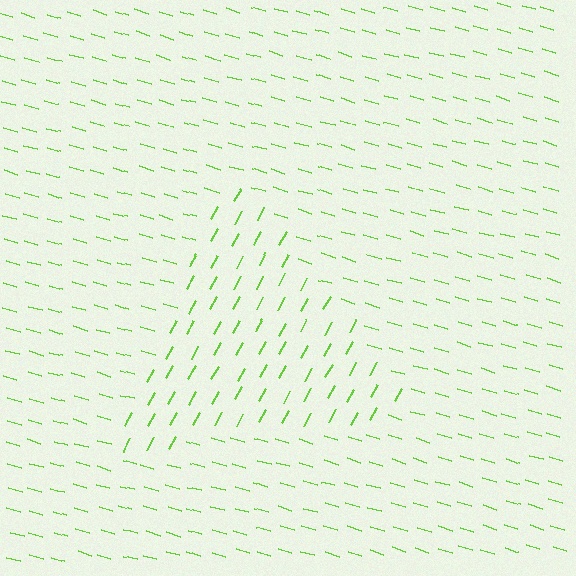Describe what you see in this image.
The image is filled with small lime line segments. A triangle region in the image has lines oriented differently from the surrounding lines, creating a visible texture boundary.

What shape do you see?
I see a triangle.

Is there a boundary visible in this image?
Yes, there is a texture boundary formed by a change in line orientation.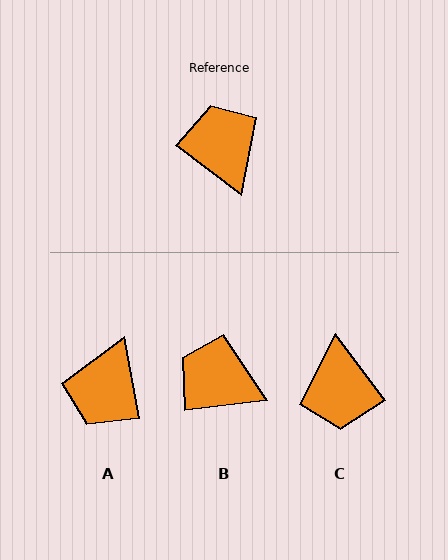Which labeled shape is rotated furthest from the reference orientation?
C, about 164 degrees away.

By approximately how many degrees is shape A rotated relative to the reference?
Approximately 137 degrees counter-clockwise.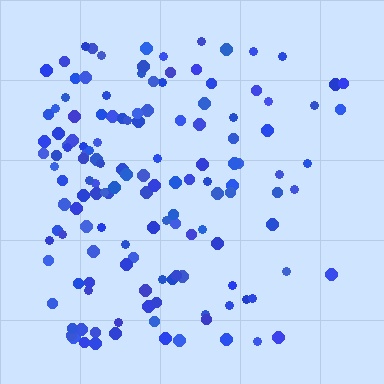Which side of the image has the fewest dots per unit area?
The right.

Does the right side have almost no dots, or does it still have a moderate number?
Still a moderate number, just noticeably fewer than the left.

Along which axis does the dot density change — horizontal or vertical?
Horizontal.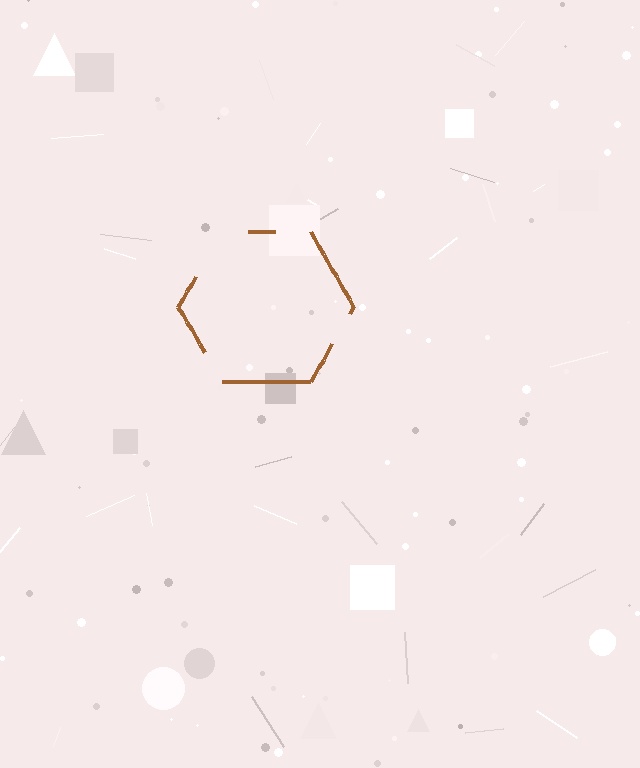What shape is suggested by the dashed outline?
The dashed outline suggests a hexagon.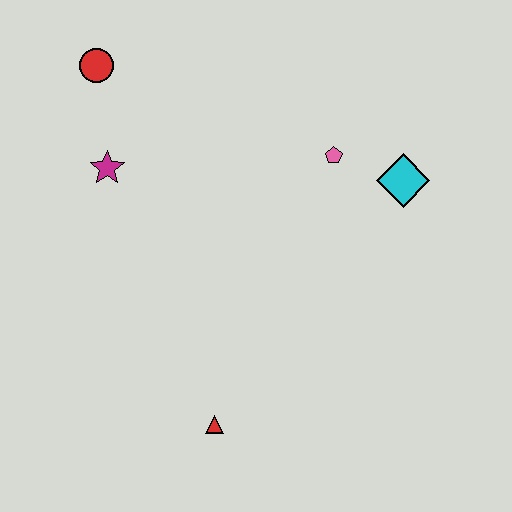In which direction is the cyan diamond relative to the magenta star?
The cyan diamond is to the right of the magenta star.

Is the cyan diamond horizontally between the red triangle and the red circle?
No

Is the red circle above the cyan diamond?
Yes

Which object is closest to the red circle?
The magenta star is closest to the red circle.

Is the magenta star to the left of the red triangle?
Yes